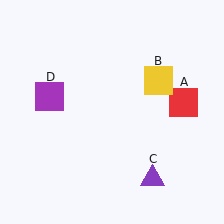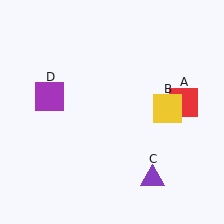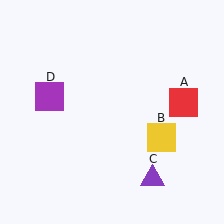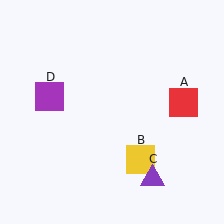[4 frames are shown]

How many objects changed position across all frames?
1 object changed position: yellow square (object B).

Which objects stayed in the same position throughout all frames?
Red square (object A) and purple triangle (object C) and purple square (object D) remained stationary.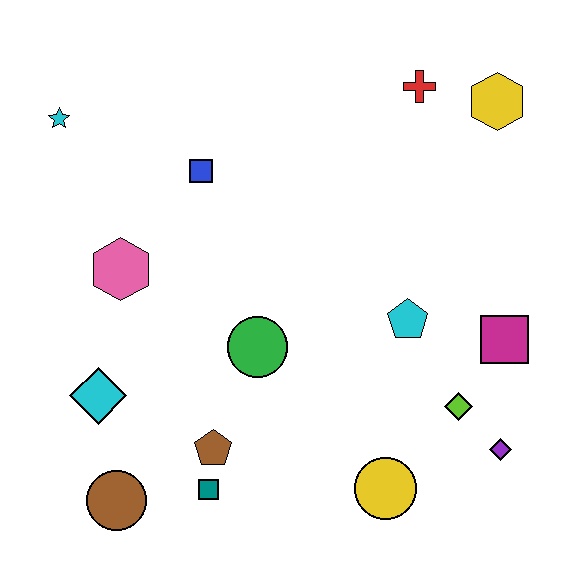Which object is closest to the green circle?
The brown pentagon is closest to the green circle.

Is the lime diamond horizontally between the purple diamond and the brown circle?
Yes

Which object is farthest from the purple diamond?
The cyan star is farthest from the purple diamond.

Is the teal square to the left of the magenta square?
Yes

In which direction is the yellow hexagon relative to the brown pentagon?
The yellow hexagon is above the brown pentagon.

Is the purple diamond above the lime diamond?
No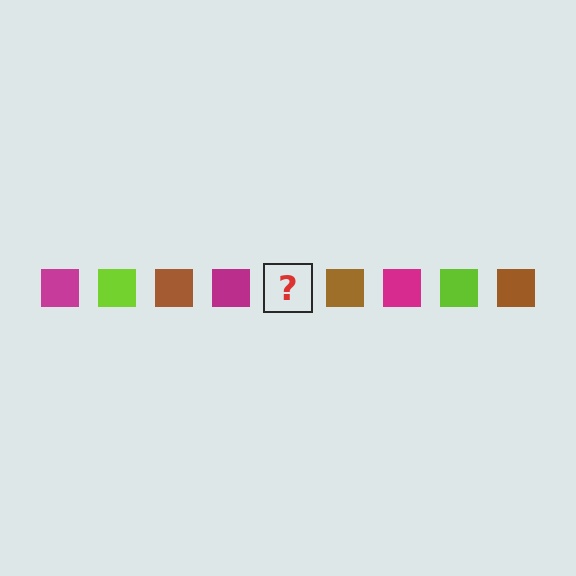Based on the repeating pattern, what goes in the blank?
The blank should be a lime square.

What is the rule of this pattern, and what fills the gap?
The rule is that the pattern cycles through magenta, lime, brown squares. The gap should be filled with a lime square.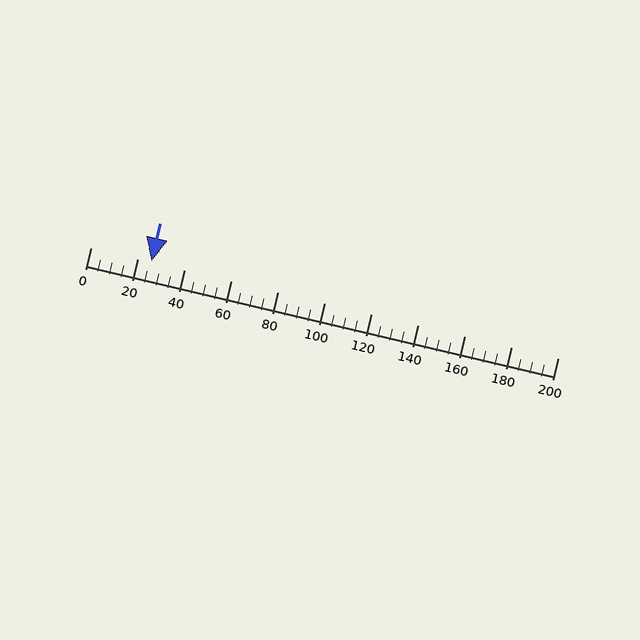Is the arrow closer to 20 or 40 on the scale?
The arrow is closer to 20.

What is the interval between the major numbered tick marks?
The major tick marks are spaced 20 units apart.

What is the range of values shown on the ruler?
The ruler shows values from 0 to 200.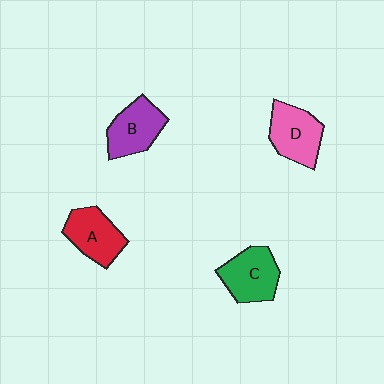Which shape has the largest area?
Shape D (pink).